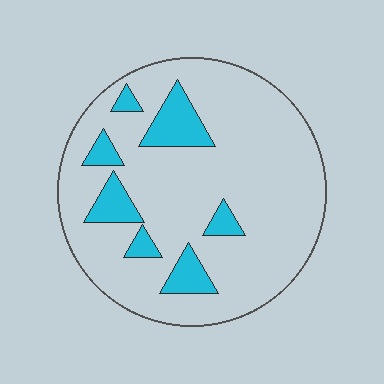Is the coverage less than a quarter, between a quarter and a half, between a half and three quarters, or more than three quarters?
Less than a quarter.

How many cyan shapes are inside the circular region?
7.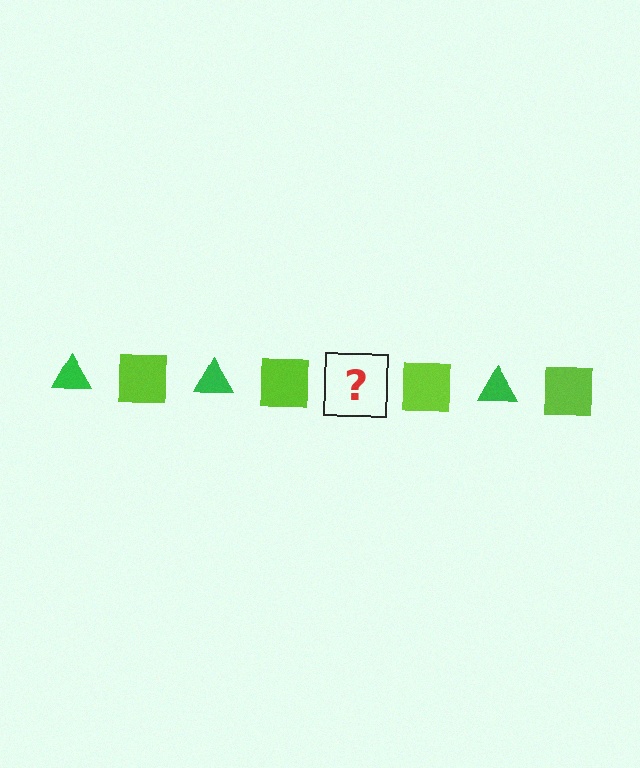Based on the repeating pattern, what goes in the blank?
The blank should be a green triangle.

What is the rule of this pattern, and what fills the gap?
The rule is that the pattern alternates between green triangle and lime square. The gap should be filled with a green triangle.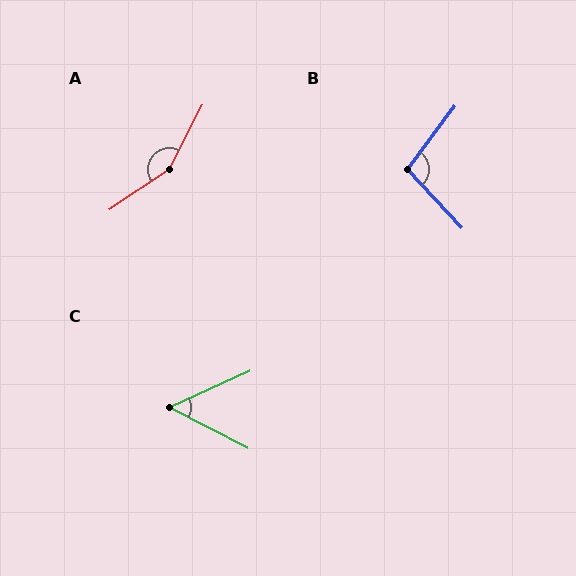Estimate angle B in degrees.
Approximately 101 degrees.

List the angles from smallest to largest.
C (51°), B (101°), A (151°).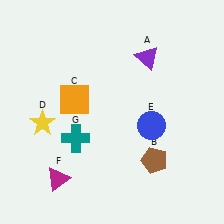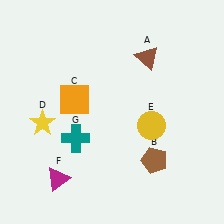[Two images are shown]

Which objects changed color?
A changed from purple to brown. E changed from blue to yellow.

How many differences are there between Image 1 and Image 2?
There are 2 differences between the two images.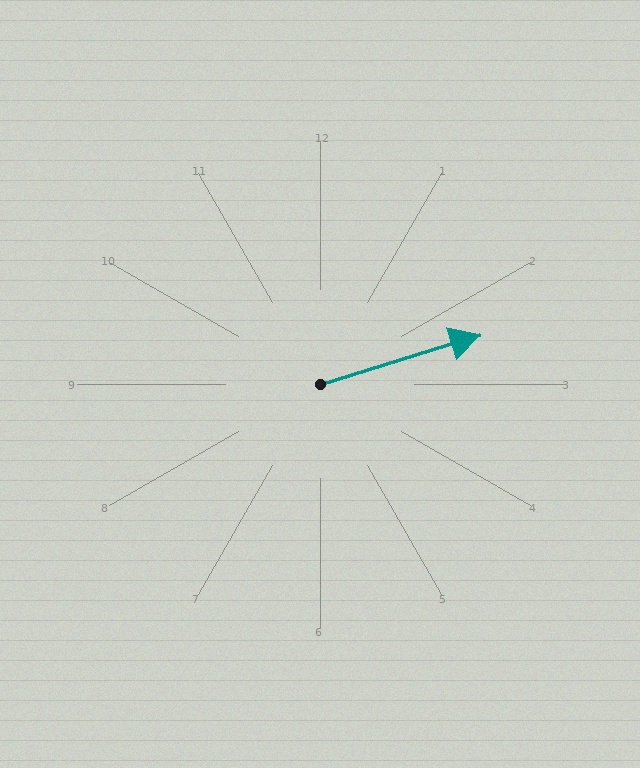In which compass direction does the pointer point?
East.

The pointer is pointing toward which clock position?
Roughly 2 o'clock.